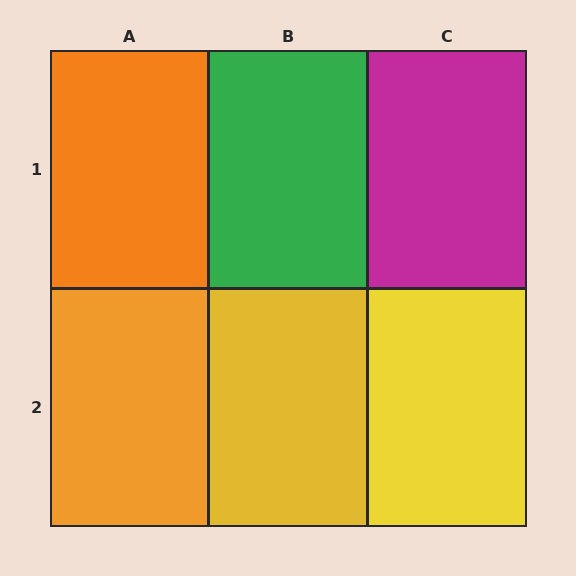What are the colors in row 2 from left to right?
Orange, yellow, yellow.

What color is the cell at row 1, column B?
Green.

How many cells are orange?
2 cells are orange.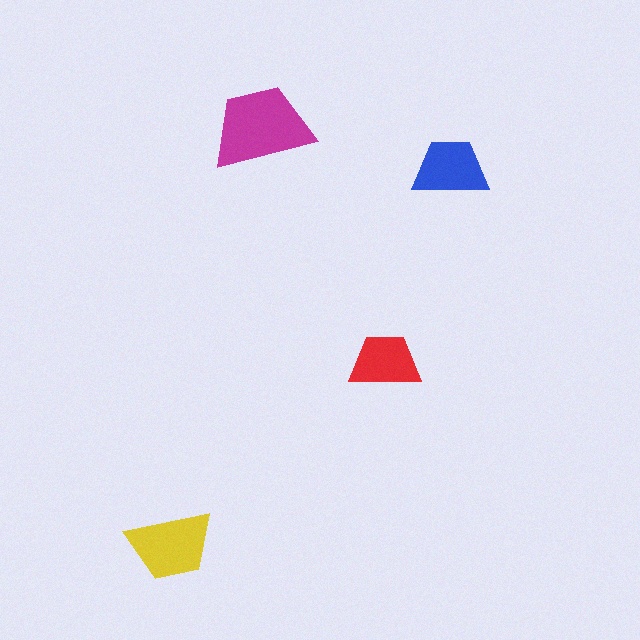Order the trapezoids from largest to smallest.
the magenta one, the yellow one, the blue one, the red one.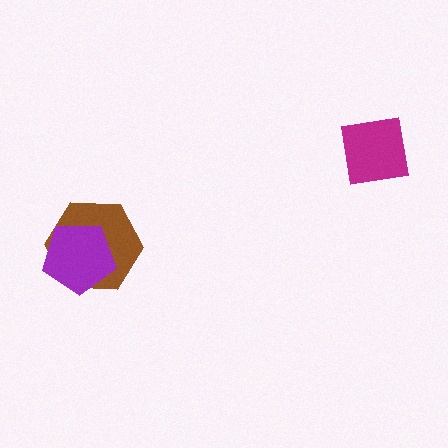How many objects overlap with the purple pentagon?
1 object overlaps with the purple pentagon.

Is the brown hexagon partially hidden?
Yes, it is partially covered by another shape.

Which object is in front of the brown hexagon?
The purple pentagon is in front of the brown hexagon.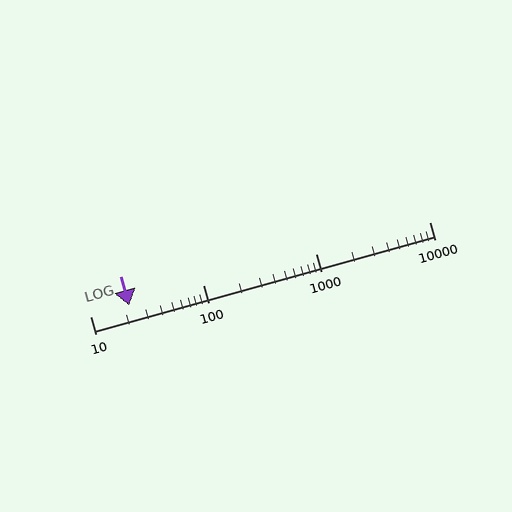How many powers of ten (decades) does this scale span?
The scale spans 3 decades, from 10 to 10000.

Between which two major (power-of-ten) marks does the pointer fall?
The pointer is between 10 and 100.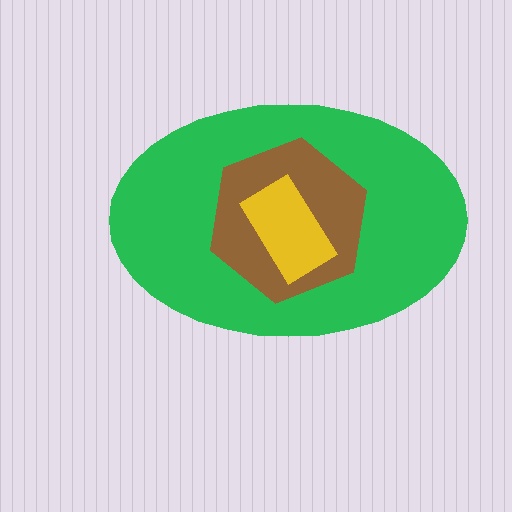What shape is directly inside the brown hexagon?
The yellow rectangle.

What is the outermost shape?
The green ellipse.